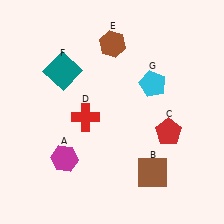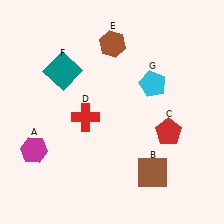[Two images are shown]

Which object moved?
The magenta hexagon (A) moved left.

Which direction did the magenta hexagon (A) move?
The magenta hexagon (A) moved left.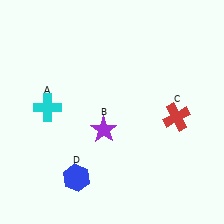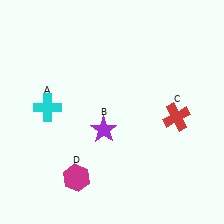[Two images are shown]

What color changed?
The hexagon (D) changed from blue in Image 1 to magenta in Image 2.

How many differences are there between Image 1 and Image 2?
There is 1 difference between the two images.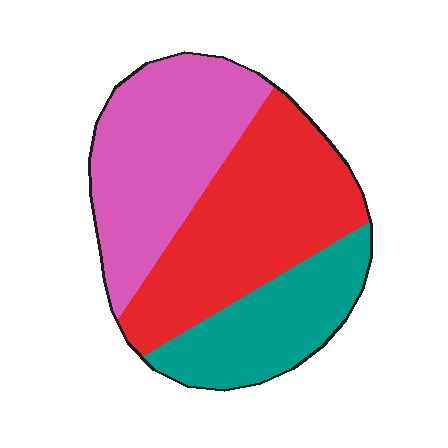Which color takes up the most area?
Red, at roughly 40%.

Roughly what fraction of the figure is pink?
Pink covers around 35% of the figure.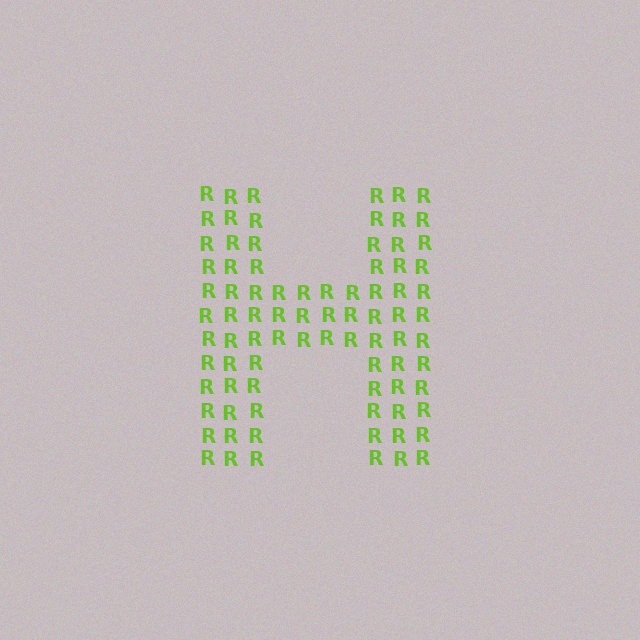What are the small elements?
The small elements are letter R's.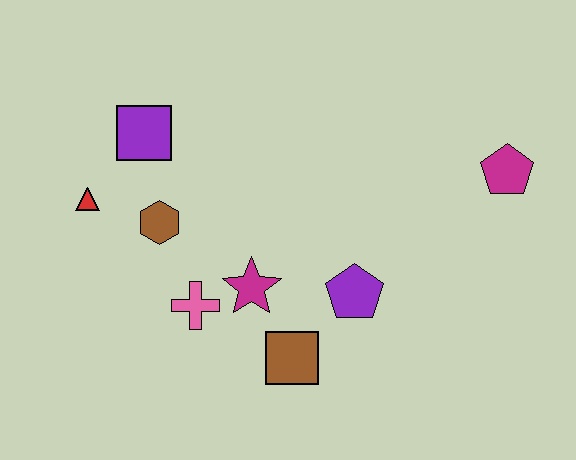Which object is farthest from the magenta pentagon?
The red triangle is farthest from the magenta pentagon.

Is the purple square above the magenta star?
Yes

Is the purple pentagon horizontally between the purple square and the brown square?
No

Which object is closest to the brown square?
The magenta star is closest to the brown square.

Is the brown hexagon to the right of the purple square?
Yes